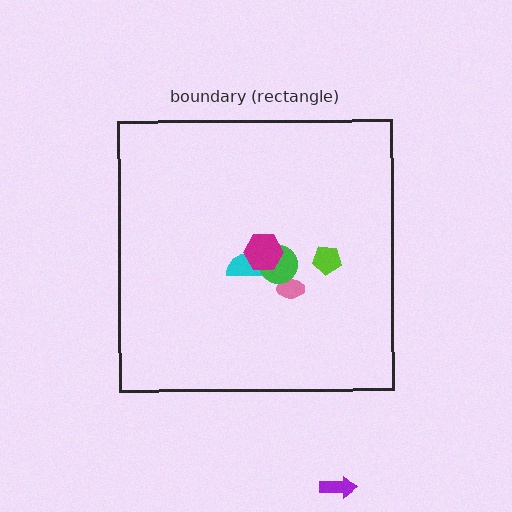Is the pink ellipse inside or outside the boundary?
Inside.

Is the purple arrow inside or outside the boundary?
Outside.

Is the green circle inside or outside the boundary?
Inside.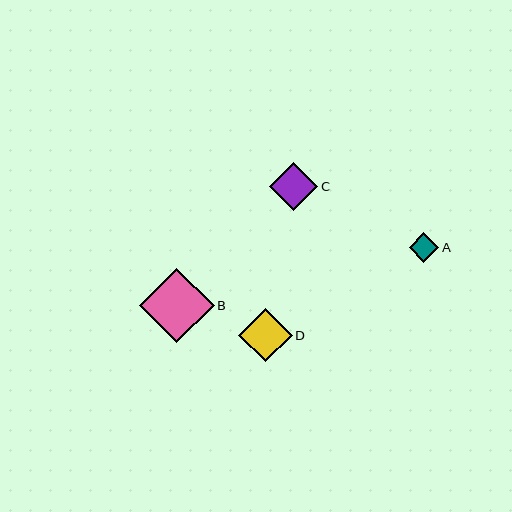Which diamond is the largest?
Diamond B is the largest with a size of approximately 74 pixels.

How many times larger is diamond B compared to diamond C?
Diamond B is approximately 1.5 times the size of diamond C.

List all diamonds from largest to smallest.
From largest to smallest: B, D, C, A.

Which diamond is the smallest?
Diamond A is the smallest with a size of approximately 30 pixels.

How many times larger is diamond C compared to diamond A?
Diamond C is approximately 1.6 times the size of diamond A.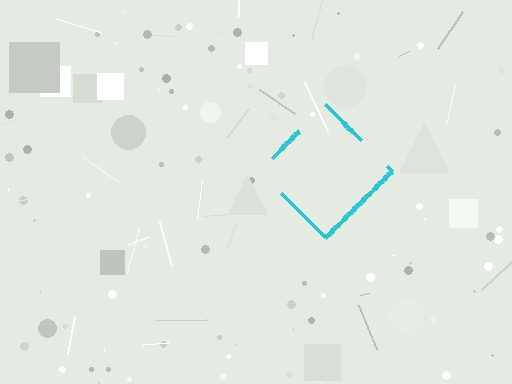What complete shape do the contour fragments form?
The contour fragments form a diamond.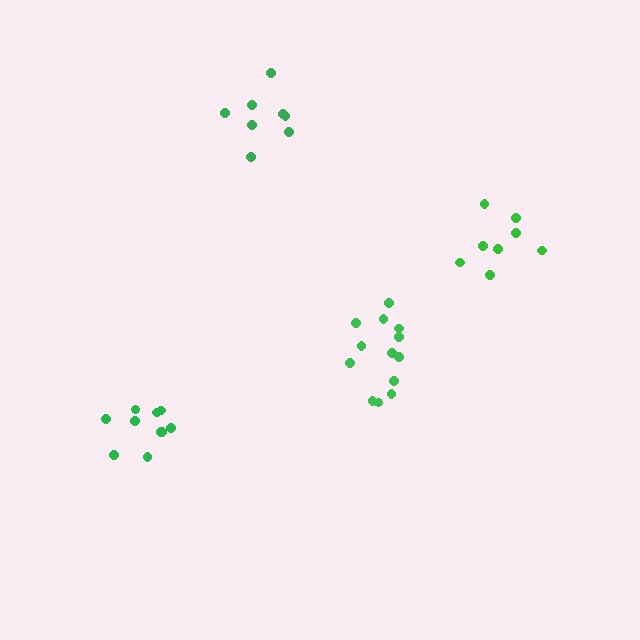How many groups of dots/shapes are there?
There are 4 groups.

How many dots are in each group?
Group 1: 8 dots, Group 2: 10 dots, Group 3: 13 dots, Group 4: 8 dots (39 total).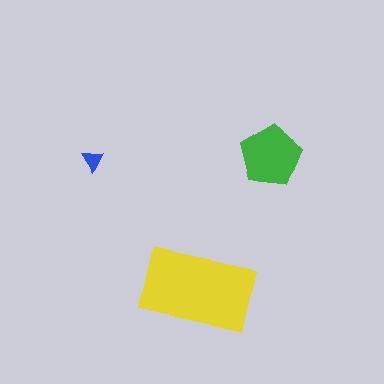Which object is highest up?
The green pentagon is topmost.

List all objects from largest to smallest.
The yellow rectangle, the green pentagon, the blue triangle.